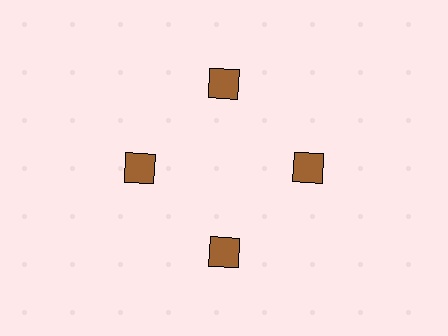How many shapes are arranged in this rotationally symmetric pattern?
There are 4 shapes, arranged in 4 groups of 1.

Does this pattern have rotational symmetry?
Yes, this pattern has 4-fold rotational symmetry. It looks the same after rotating 90 degrees around the center.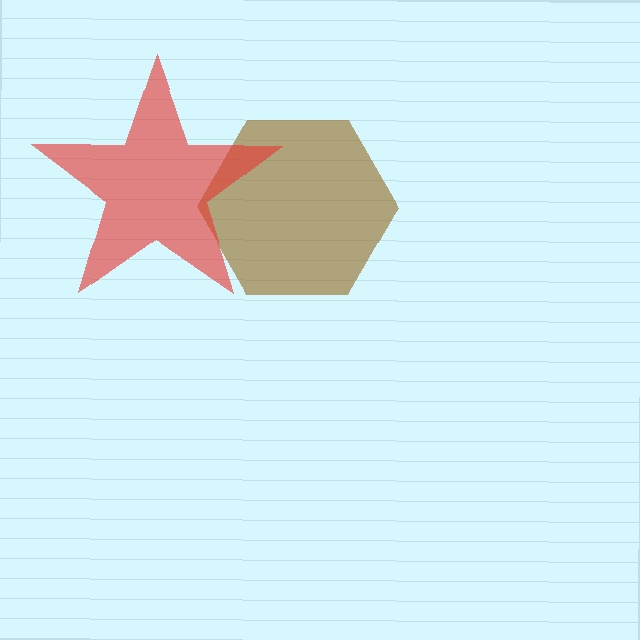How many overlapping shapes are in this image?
There are 2 overlapping shapes in the image.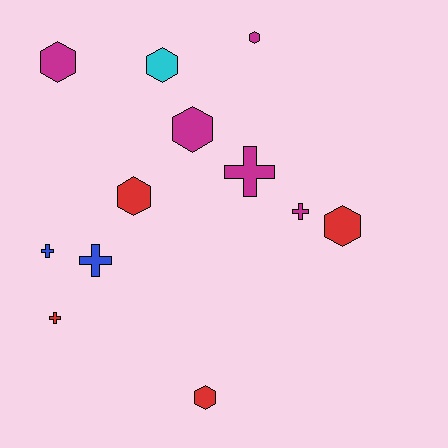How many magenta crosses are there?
There are 2 magenta crosses.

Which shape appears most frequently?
Hexagon, with 7 objects.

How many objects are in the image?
There are 12 objects.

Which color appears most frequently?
Magenta, with 5 objects.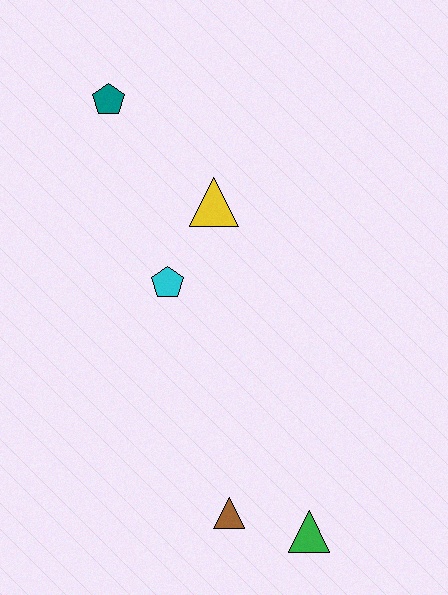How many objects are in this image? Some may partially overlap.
There are 5 objects.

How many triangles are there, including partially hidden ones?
There are 3 triangles.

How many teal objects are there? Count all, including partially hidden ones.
There is 1 teal object.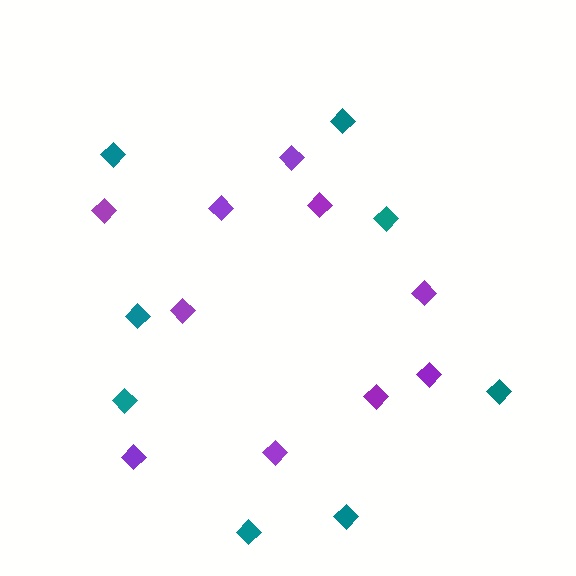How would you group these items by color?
There are 2 groups: one group of purple diamonds (10) and one group of teal diamonds (8).